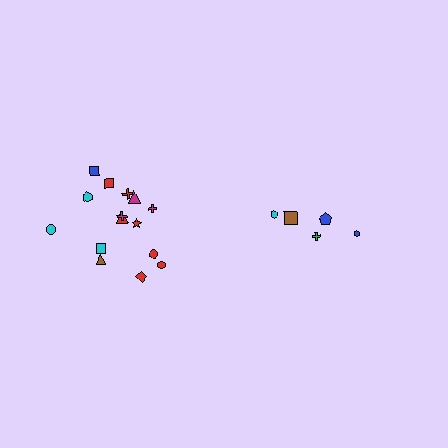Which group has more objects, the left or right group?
The left group.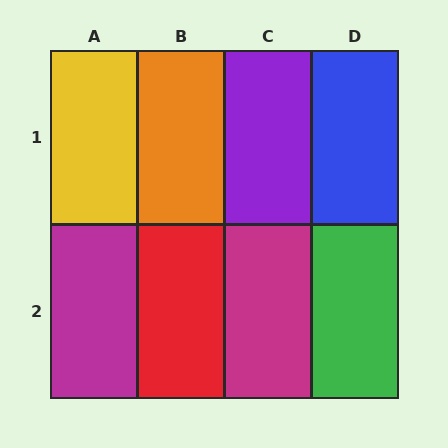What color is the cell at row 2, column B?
Red.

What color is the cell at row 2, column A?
Magenta.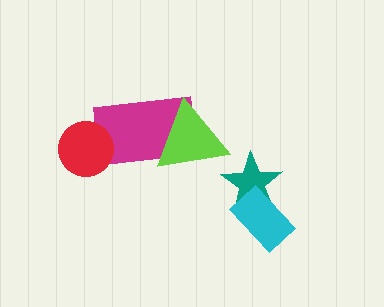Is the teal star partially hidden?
Yes, it is partially covered by another shape.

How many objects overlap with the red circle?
1 object overlaps with the red circle.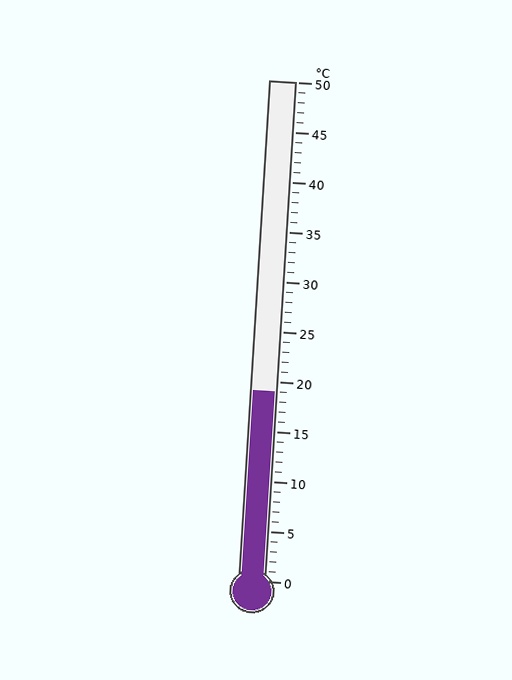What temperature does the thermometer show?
The thermometer shows approximately 19°C.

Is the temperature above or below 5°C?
The temperature is above 5°C.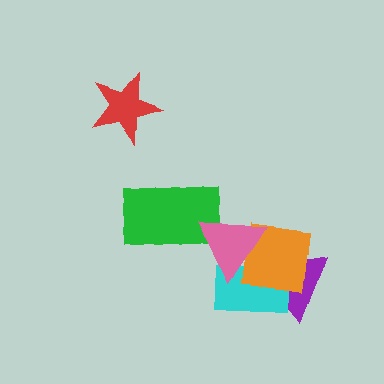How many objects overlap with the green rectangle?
1 object overlaps with the green rectangle.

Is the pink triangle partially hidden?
No, no other shape covers it.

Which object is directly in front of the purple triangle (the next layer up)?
The cyan rectangle is directly in front of the purple triangle.